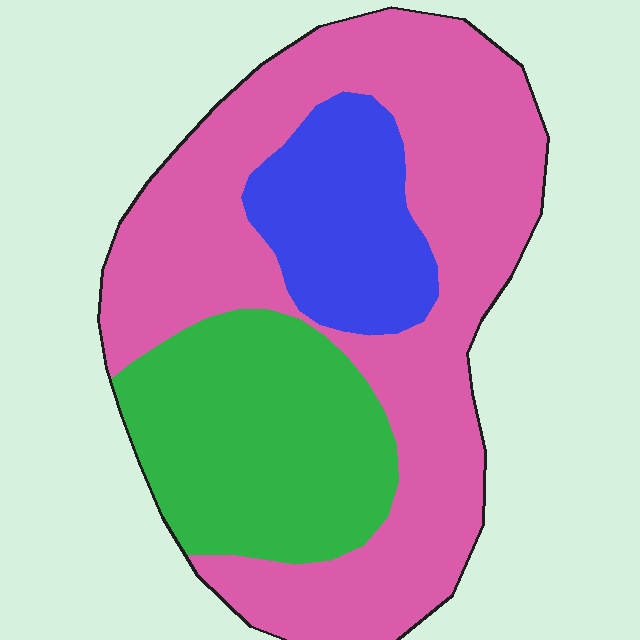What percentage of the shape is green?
Green covers around 25% of the shape.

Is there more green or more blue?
Green.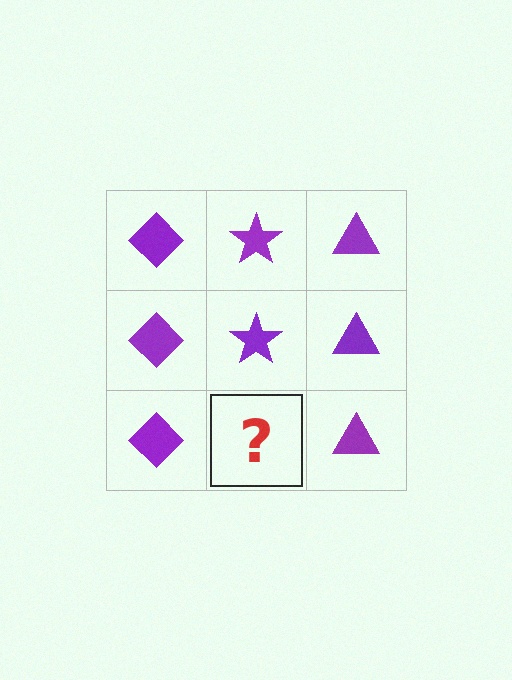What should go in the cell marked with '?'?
The missing cell should contain a purple star.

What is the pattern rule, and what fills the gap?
The rule is that each column has a consistent shape. The gap should be filled with a purple star.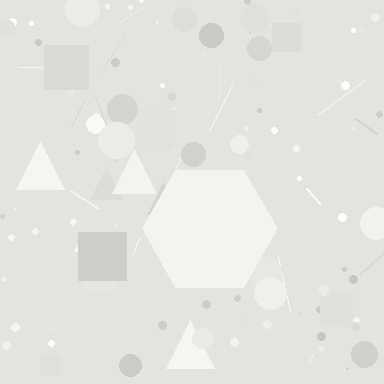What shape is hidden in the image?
A hexagon is hidden in the image.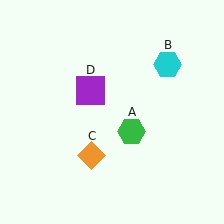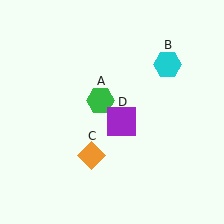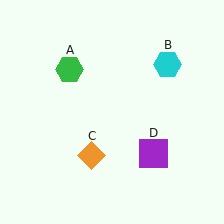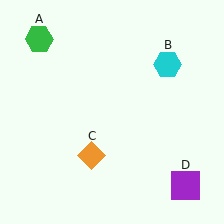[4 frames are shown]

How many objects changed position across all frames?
2 objects changed position: green hexagon (object A), purple square (object D).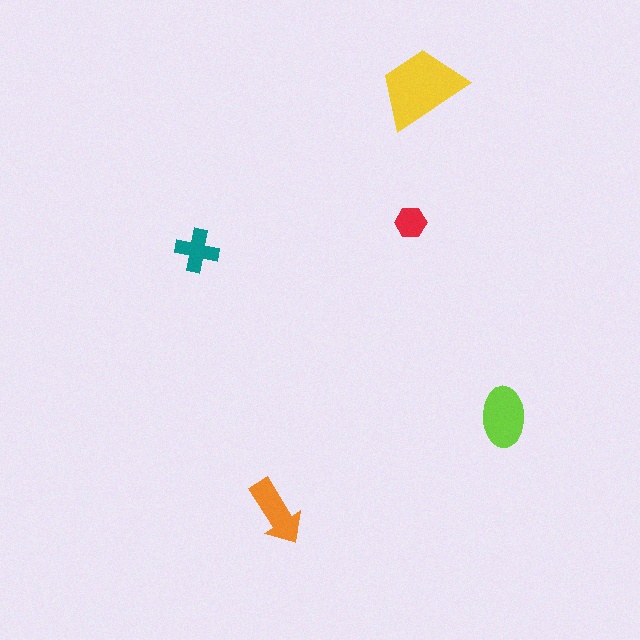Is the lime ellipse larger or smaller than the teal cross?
Larger.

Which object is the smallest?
The red hexagon.